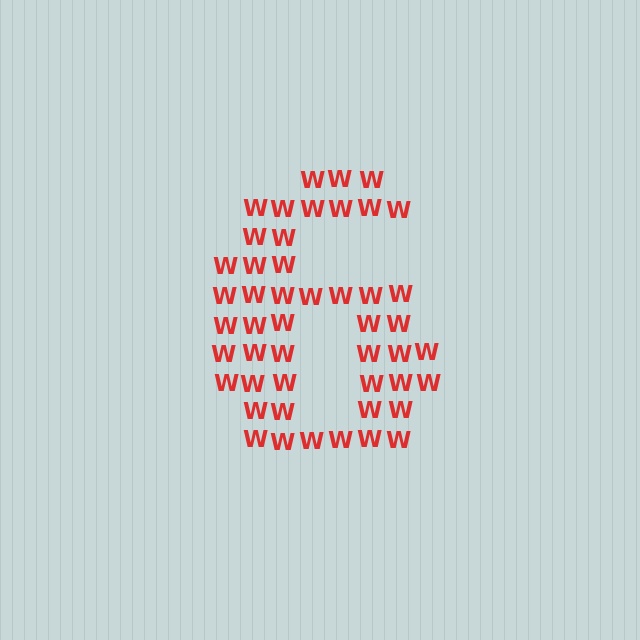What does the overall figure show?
The overall figure shows the digit 6.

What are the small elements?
The small elements are letter W's.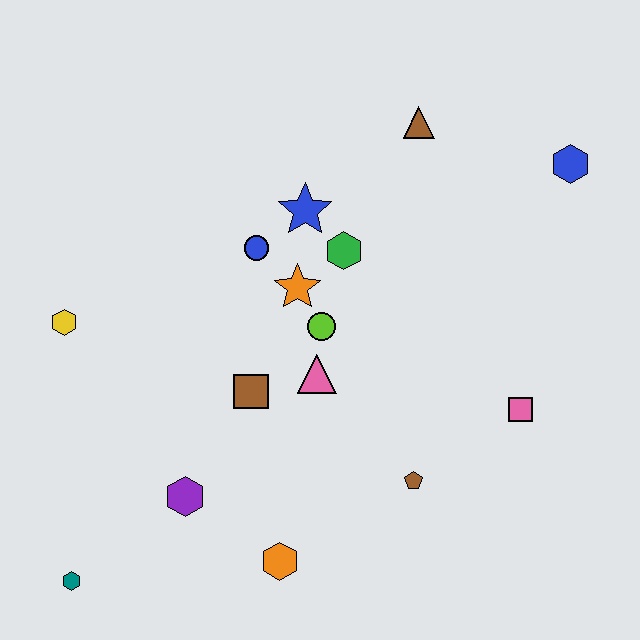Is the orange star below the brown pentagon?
No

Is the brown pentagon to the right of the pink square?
No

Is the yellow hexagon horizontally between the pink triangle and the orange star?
No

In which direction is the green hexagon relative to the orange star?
The green hexagon is to the right of the orange star.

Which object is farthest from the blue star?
The teal hexagon is farthest from the blue star.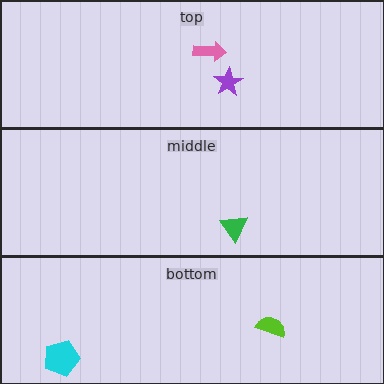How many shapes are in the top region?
2.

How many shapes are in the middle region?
1.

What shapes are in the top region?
The purple star, the pink arrow.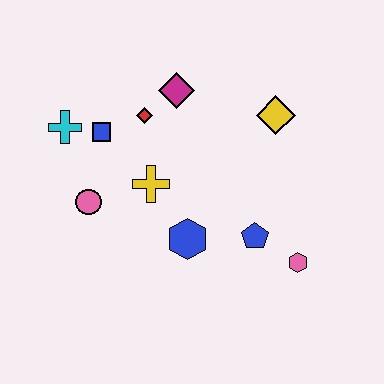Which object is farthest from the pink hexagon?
The cyan cross is farthest from the pink hexagon.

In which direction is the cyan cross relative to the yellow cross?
The cyan cross is to the left of the yellow cross.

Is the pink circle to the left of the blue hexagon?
Yes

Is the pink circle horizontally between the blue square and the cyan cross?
Yes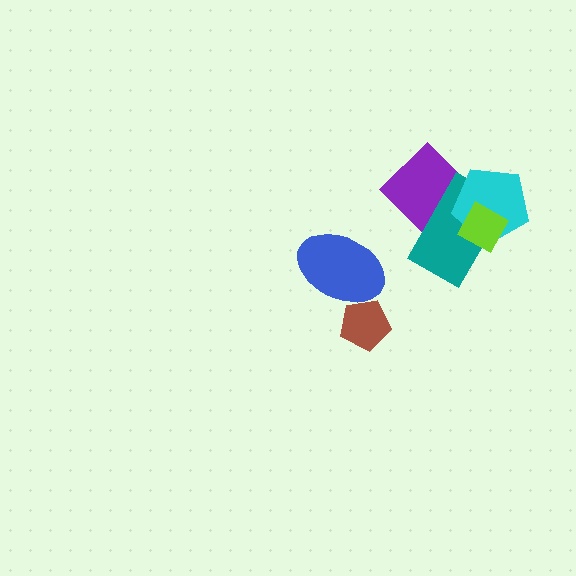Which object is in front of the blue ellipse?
The brown pentagon is in front of the blue ellipse.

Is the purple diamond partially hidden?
Yes, it is partially covered by another shape.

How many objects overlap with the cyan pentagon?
3 objects overlap with the cyan pentagon.